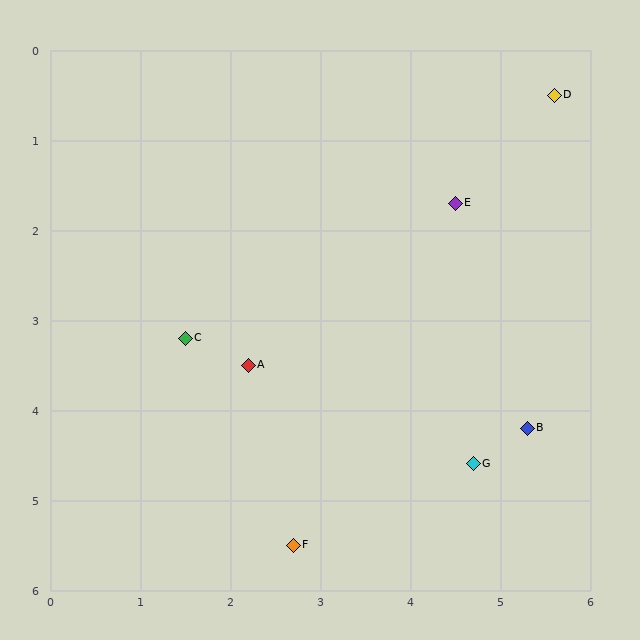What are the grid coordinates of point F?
Point F is at approximately (2.7, 5.5).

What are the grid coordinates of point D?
Point D is at approximately (5.6, 0.5).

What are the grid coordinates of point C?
Point C is at approximately (1.5, 3.2).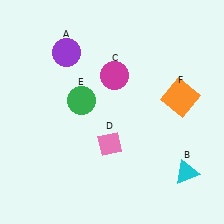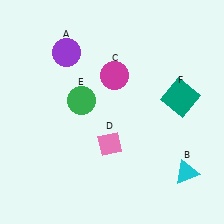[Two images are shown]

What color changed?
The square (F) changed from orange in Image 1 to teal in Image 2.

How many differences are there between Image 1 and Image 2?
There is 1 difference between the two images.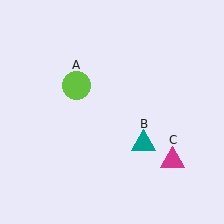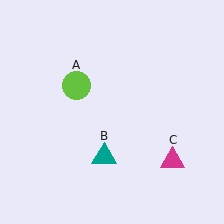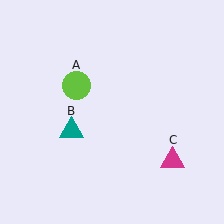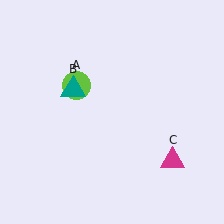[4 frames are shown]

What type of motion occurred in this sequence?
The teal triangle (object B) rotated clockwise around the center of the scene.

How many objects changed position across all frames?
1 object changed position: teal triangle (object B).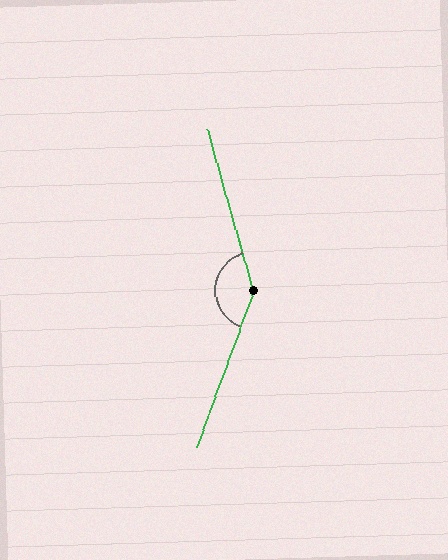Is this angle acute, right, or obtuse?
It is obtuse.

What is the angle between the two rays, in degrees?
Approximately 144 degrees.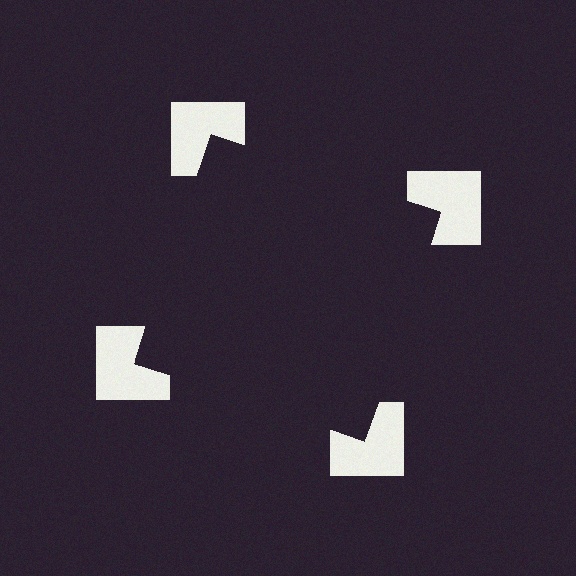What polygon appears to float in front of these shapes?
An illusory square — its edges are inferred from the aligned wedge cuts in the notched squares, not physically drawn.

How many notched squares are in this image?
There are 4 — one at each vertex of the illusory square.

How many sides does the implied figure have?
4 sides.